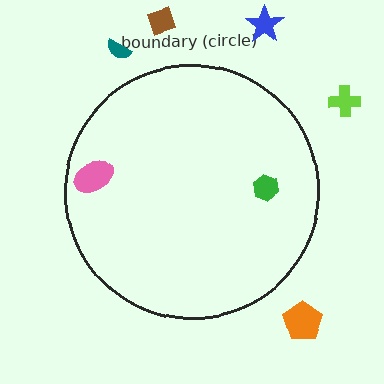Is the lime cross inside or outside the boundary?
Outside.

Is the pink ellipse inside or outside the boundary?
Inside.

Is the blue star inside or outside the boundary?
Outside.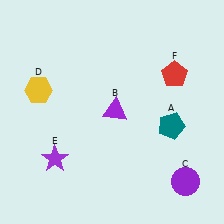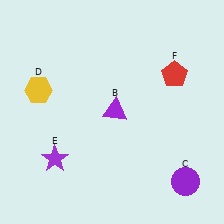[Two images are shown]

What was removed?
The teal pentagon (A) was removed in Image 2.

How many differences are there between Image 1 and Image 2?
There is 1 difference between the two images.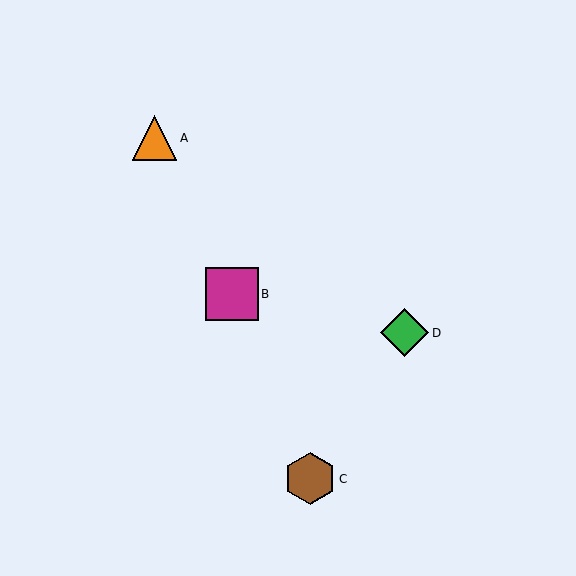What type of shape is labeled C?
Shape C is a brown hexagon.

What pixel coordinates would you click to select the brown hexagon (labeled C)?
Click at (310, 479) to select the brown hexagon C.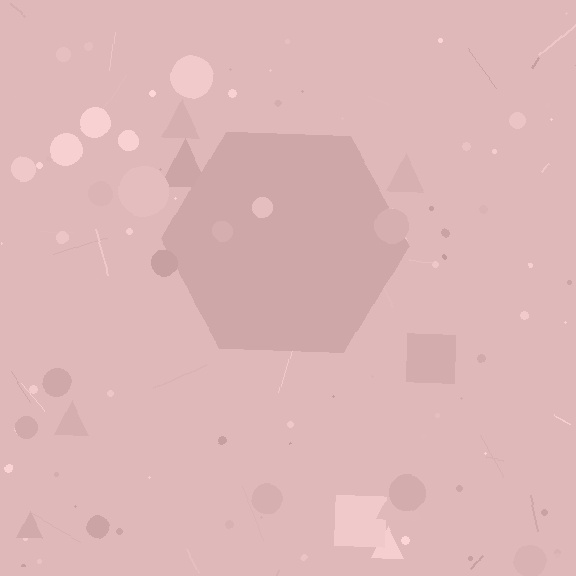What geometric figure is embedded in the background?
A hexagon is embedded in the background.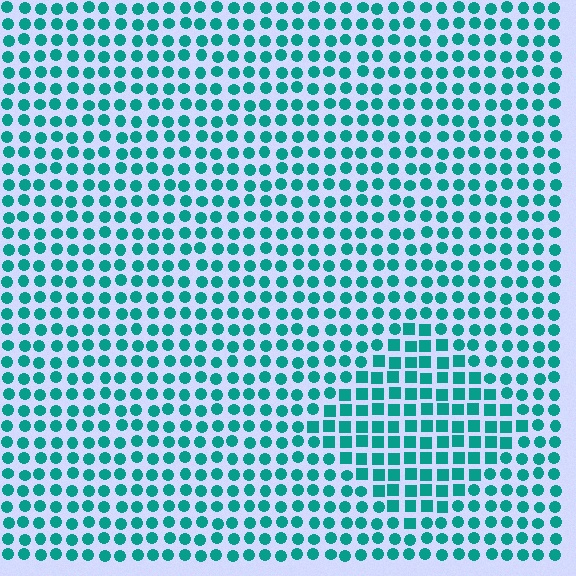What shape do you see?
I see a diamond.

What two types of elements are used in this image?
The image uses squares inside the diamond region and circles outside it.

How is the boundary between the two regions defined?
The boundary is defined by a change in element shape: squares inside vs. circles outside. All elements share the same color and spacing.